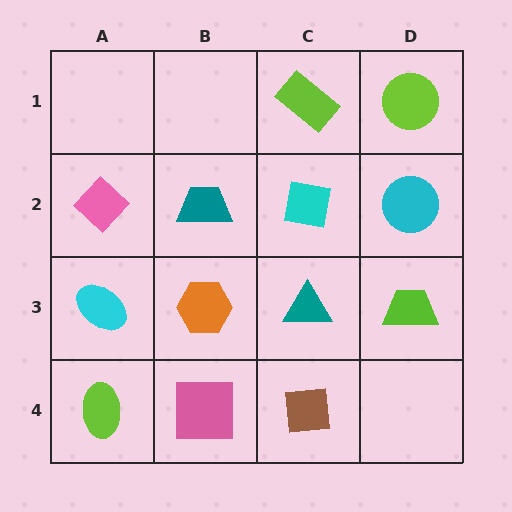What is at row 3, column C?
A teal triangle.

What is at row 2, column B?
A teal trapezoid.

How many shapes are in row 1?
2 shapes.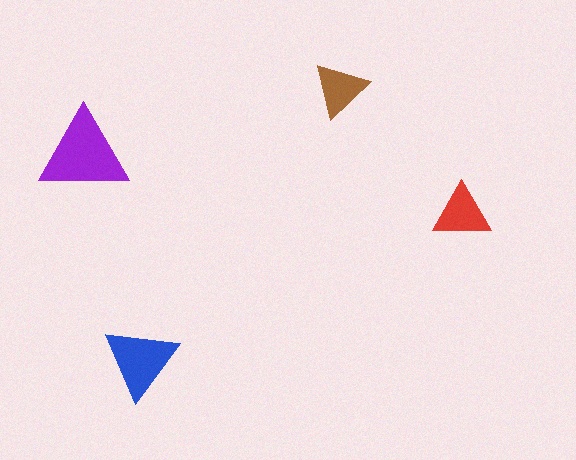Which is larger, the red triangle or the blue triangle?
The blue one.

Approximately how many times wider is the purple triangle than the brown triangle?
About 1.5 times wider.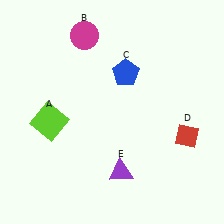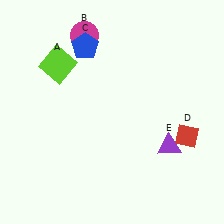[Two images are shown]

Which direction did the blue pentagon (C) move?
The blue pentagon (C) moved left.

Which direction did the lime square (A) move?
The lime square (A) moved up.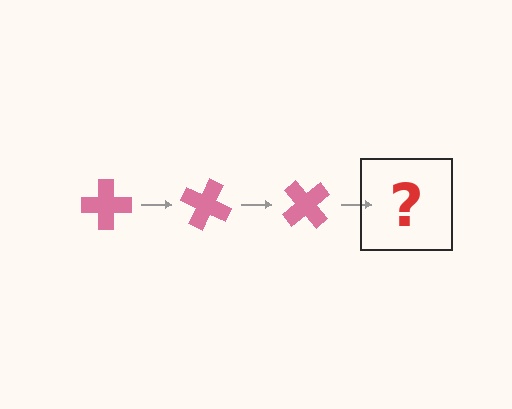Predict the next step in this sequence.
The next step is a pink cross rotated 75 degrees.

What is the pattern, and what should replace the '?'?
The pattern is that the cross rotates 25 degrees each step. The '?' should be a pink cross rotated 75 degrees.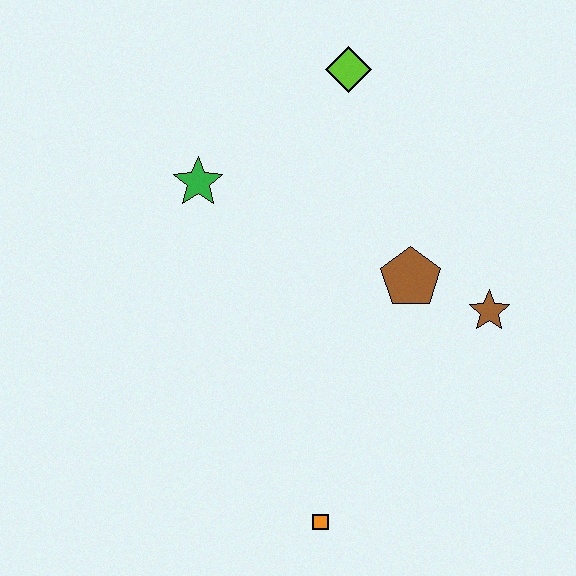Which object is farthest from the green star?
The orange square is farthest from the green star.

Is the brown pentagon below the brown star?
No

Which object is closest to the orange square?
The brown pentagon is closest to the orange square.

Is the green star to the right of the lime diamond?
No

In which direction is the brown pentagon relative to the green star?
The brown pentagon is to the right of the green star.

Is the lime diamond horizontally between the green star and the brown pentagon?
Yes